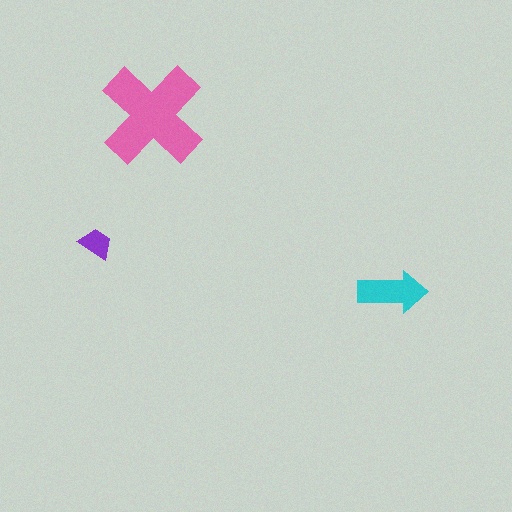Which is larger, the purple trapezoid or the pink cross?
The pink cross.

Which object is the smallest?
The purple trapezoid.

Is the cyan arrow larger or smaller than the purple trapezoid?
Larger.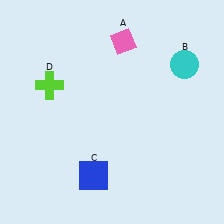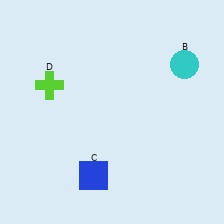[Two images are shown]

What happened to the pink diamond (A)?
The pink diamond (A) was removed in Image 2. It was in the top-right area of Image 1.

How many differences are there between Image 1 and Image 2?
There is 1 difference between the two images.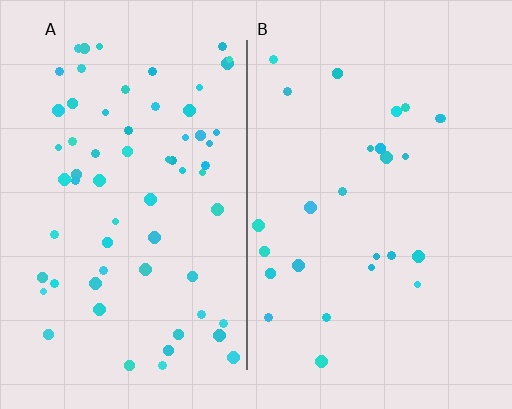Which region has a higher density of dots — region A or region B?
A (the left).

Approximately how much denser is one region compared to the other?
Approximately 2.5× — region A over region B.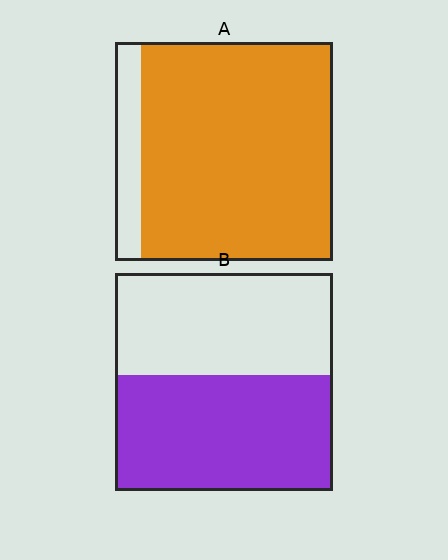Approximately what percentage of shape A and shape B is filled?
A is approximately 90% and B is approximately 55%.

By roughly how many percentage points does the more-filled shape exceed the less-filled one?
By roughly 35 percentage points (A over B).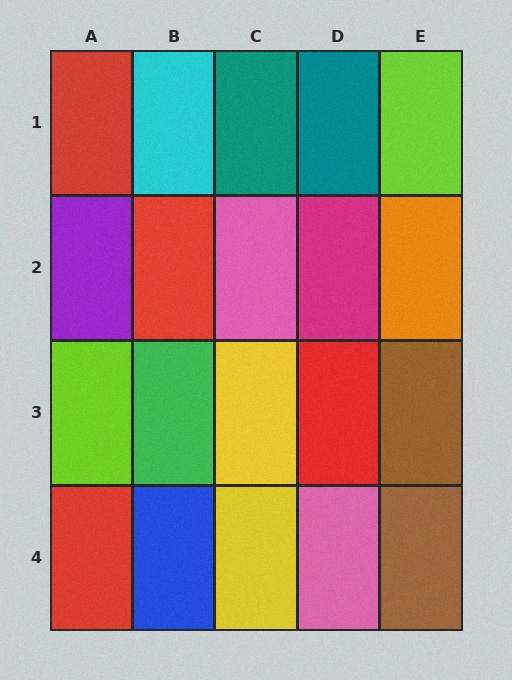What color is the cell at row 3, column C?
Yellow.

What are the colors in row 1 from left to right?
Red, cyan, teal, teal, lime.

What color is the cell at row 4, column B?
Blue.